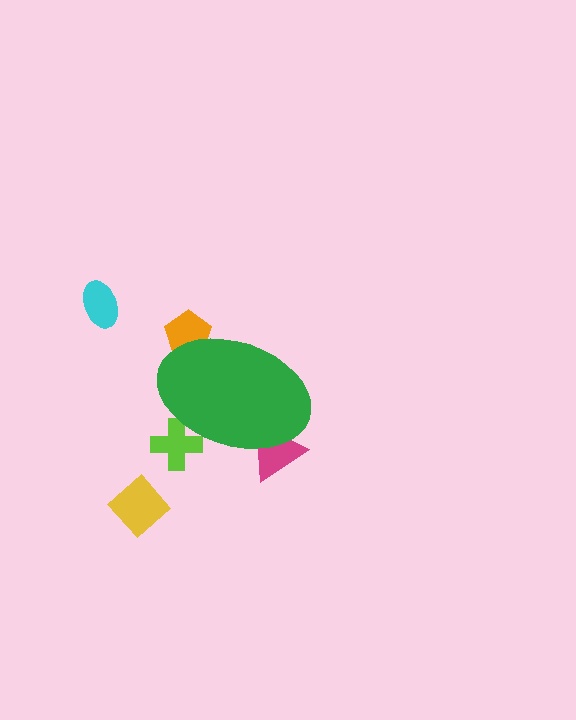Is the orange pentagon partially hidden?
Yes, the orange pentagon is partially hidden behind the green ellipse.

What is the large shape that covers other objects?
A green ellipse.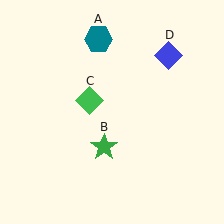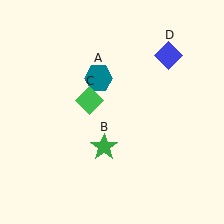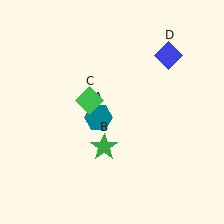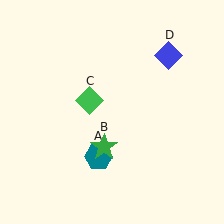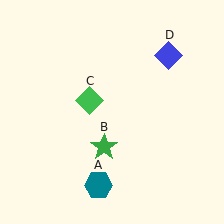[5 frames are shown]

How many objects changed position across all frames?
1 object changed position: teal hexagon (object A).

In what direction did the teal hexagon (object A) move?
The teal hexagon (object A) moved down.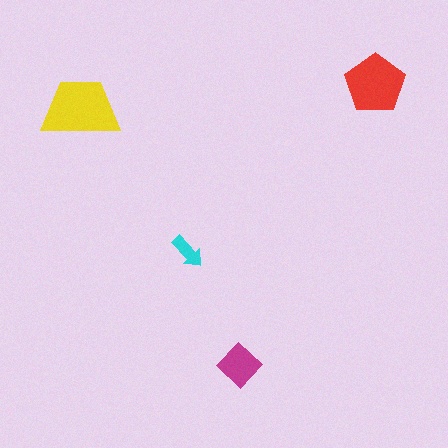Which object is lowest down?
The magenta diamond is bottommost.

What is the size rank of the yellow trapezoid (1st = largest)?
1st.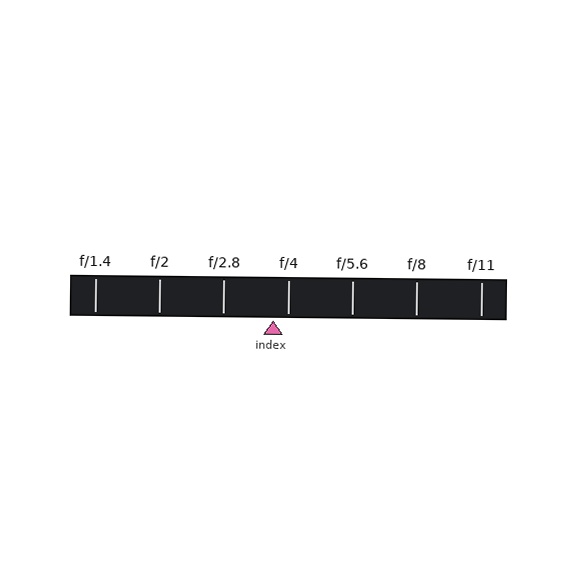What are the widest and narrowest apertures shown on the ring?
The widest aperture shown is f/1.4 and the narrowest is f/11.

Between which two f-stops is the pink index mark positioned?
The index mark is between f/2.8 and f/4.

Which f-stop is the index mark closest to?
The index mark is closest to f/4.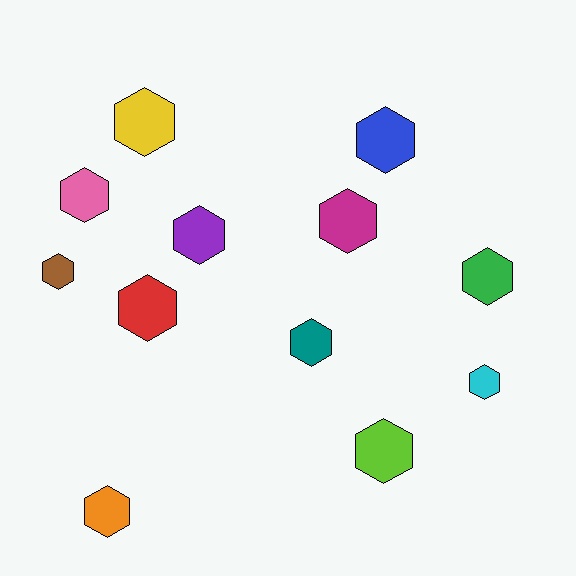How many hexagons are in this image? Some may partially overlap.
There are 12 hexagons.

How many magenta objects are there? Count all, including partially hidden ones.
There is 1 magenta object.